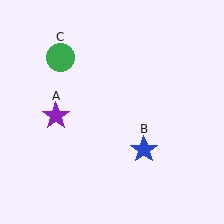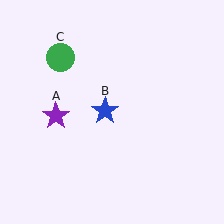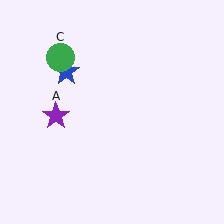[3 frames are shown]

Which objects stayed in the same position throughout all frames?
Purple star (object A) and green circle (object C) remained stationary.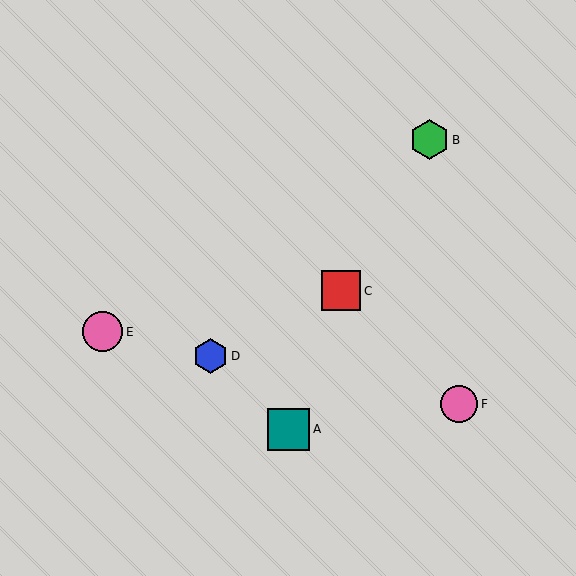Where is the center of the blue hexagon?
The center of the blue hexagon is at (211, 356).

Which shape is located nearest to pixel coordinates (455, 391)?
The pink circle (labeled F) at (459, 404) is nearest to that location.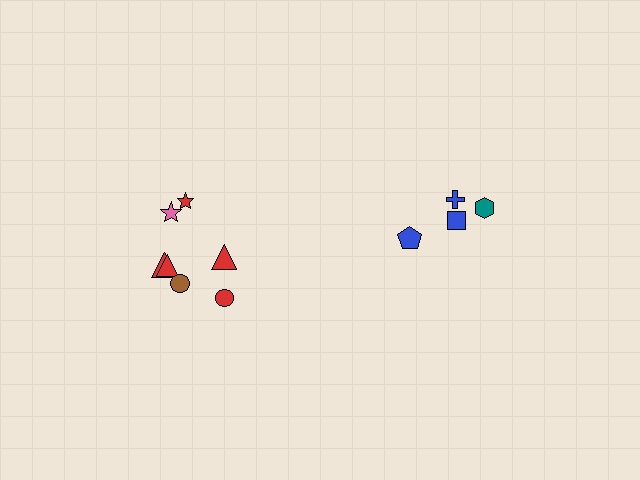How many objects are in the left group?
There are 7 objects.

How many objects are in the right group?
There are 4 objects.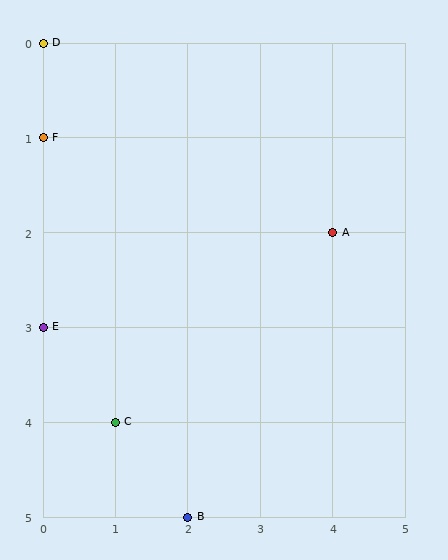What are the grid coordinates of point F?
Point F is at grid coordinates (0, 1).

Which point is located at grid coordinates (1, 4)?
Point C is at (1, 4).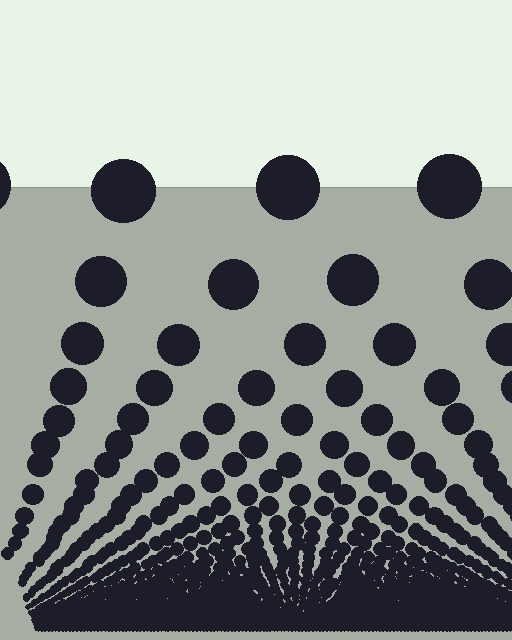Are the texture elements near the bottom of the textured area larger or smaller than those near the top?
Smaller. The gradient is inverted — elements near the bottom are smaller and denser.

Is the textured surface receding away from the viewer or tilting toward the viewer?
The surface appears to tilt toward the viewer. Texture elements get larger and sparser toward the top.